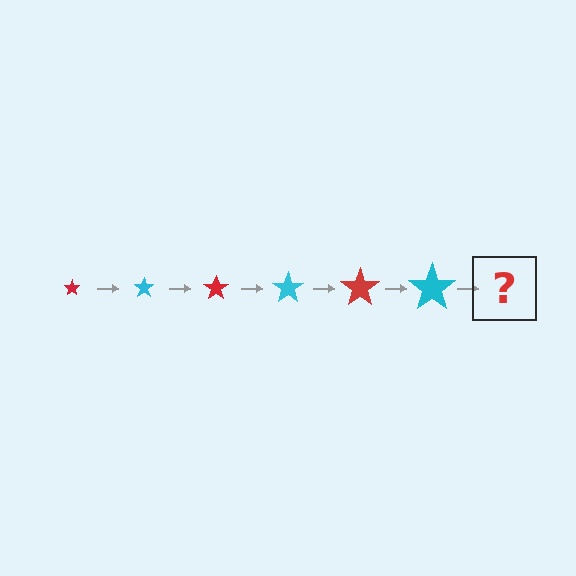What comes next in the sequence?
The next element should be a red star, larger than the previous one.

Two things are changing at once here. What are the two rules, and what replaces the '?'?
The two rules are that the star grows larger each step and the color cycles through red and cyan. The '?' should be a red star, larger than the previous one.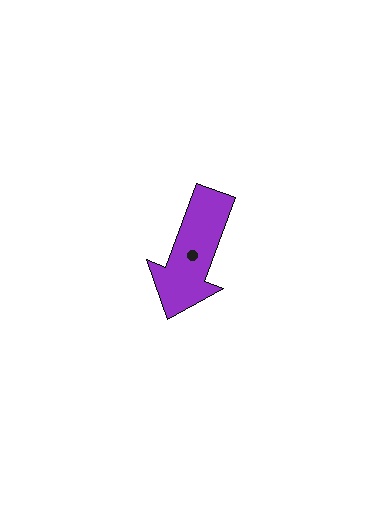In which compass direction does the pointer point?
South.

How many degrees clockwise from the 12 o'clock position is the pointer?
Approximately 201 degrees.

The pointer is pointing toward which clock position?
Roughly 7 o'clock.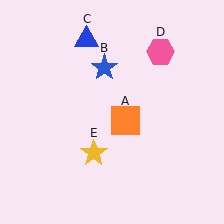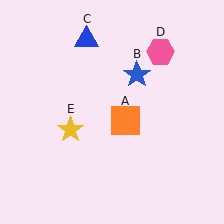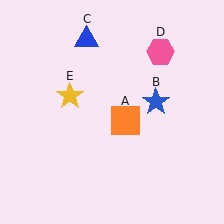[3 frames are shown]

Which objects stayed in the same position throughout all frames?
Orange square (object A) and blue triangle (object C) and pink hexagon (object D) remained stationary.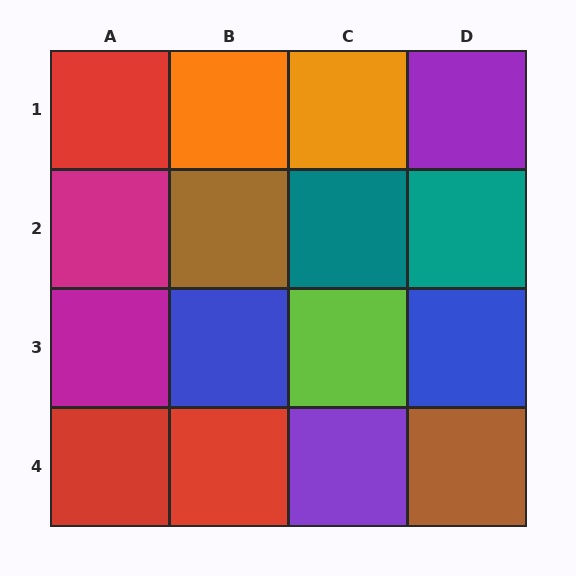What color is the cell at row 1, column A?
Red.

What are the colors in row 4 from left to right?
Red, red, purple, brown.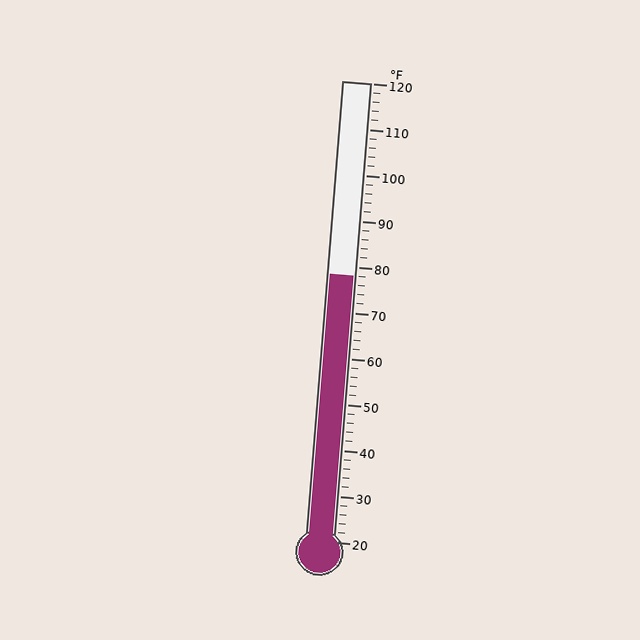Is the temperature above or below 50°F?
The temperature is above 50°F.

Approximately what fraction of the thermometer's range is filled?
The thermometer is filled to approximately 60% of its range.